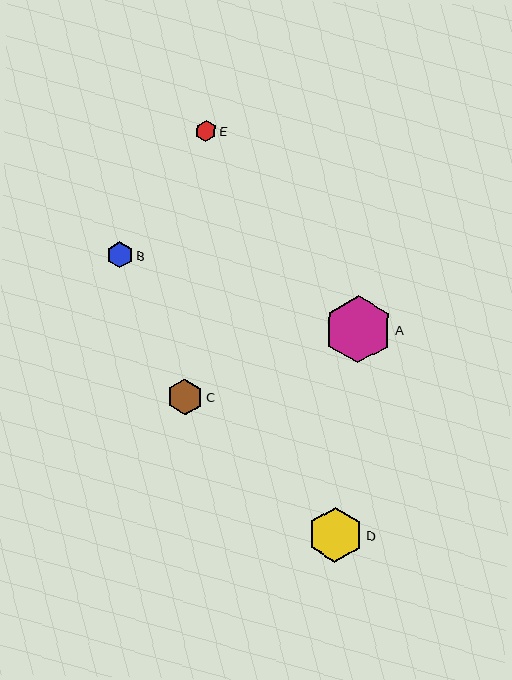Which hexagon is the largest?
Hexagon A is the largest with a size of approximately 68 pixels.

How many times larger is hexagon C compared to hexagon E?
Hexagon C is approximately 1.8 times the size of hexagon E.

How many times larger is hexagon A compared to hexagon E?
Hexagon A is approximately 3.3 times the size of hexagon E.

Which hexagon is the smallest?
Hexagon E is the smallest with a size of approximately 20 pixels.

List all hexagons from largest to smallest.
From largest to smallest: A, D, C, B, E.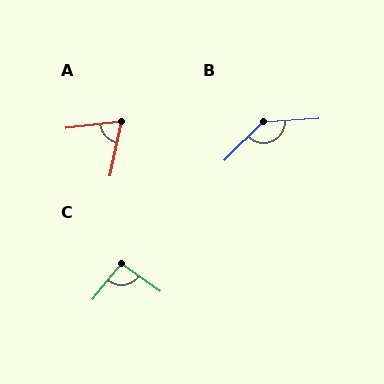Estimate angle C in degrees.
Approximately 94 degrees.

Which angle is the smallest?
A, at approximately 72 degrees.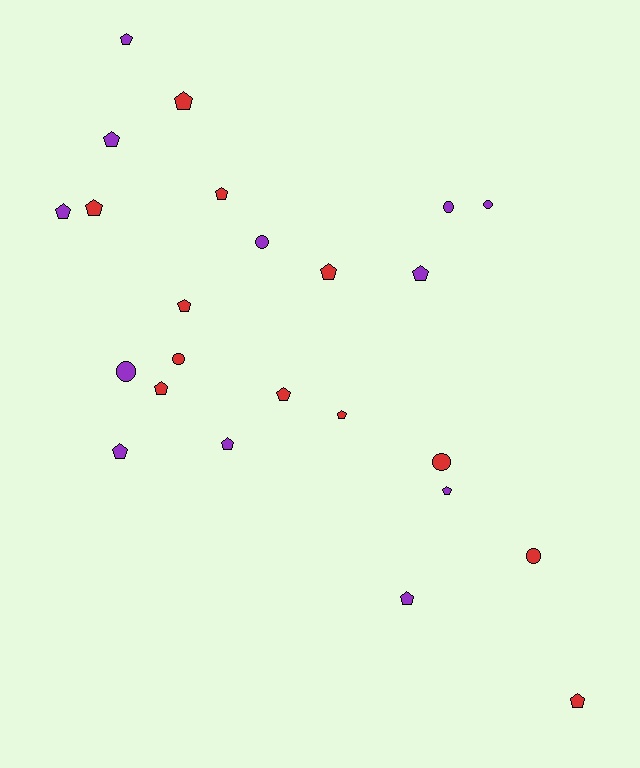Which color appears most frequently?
Purple, with 12 objects.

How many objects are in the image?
There are 24 objects.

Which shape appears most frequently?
Pentagon, with 17 objects.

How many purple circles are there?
There are 4 purple circles.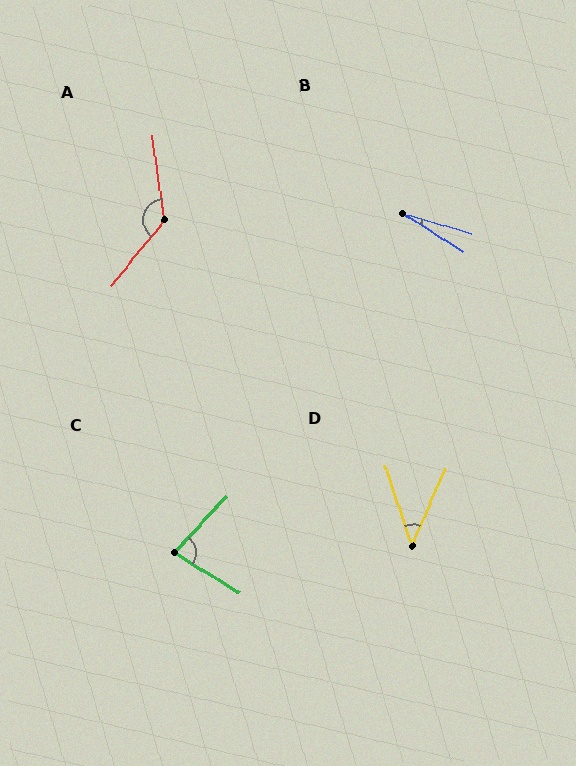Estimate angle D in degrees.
Approximately 41 degrees.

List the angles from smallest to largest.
B (17°), D (41°), C (78°), A (133°).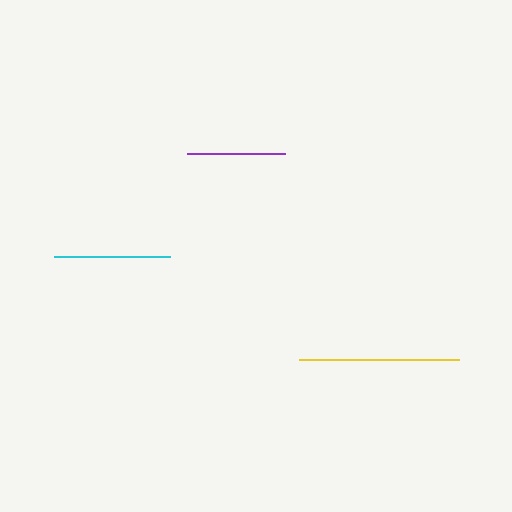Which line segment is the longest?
The yellow line is the longest at approximately 160 pixels.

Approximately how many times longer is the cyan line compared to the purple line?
The cyan line is approximately 1.2 times the length of the purple line.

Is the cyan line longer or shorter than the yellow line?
The yellow line is longer than the cyan line.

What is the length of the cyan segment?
The cyan segment is approximately 115 pixels long.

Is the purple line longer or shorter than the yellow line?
The yellow line is longer than the purple line.